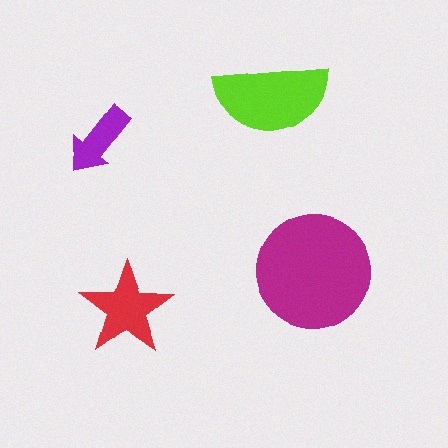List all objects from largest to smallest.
The magenta circle, the lime semicircle, the red star, the purple arrow.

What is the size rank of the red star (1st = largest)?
3rd.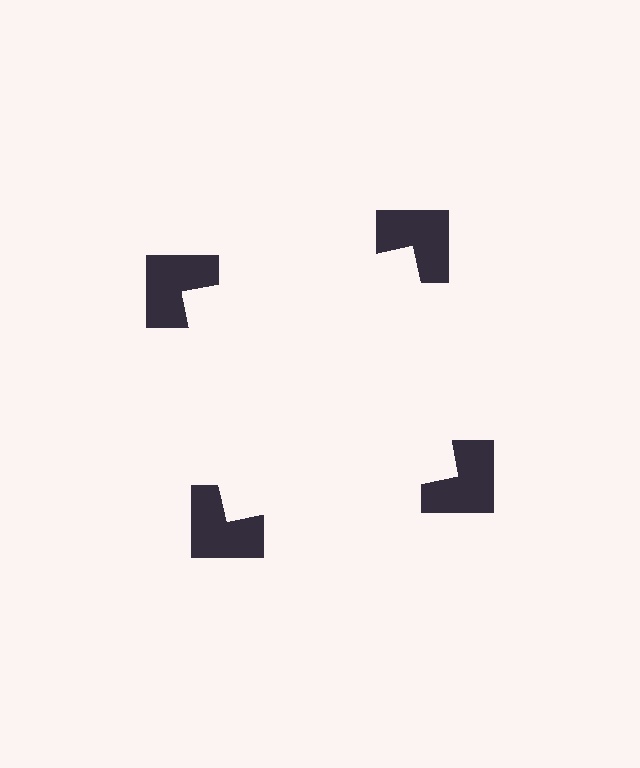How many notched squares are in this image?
There are 4 — one at each vertex of the illusory square.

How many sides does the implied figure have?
4 sides.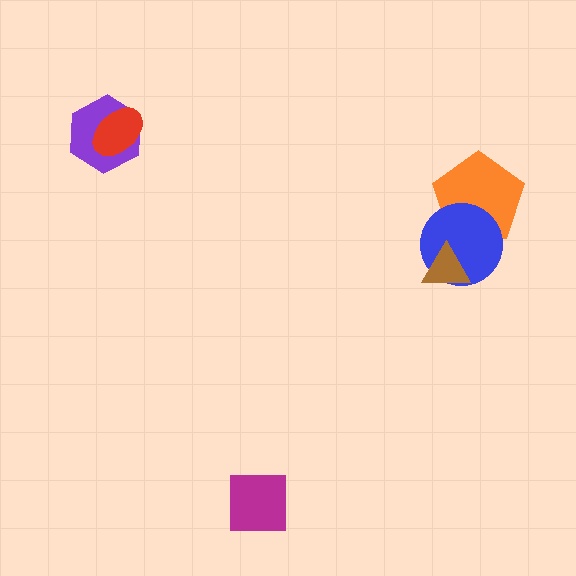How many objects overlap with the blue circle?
2 objects overlap with the blue circle.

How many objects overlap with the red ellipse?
1 object overlaps with the red ellipse.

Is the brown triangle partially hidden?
No, no other shape covers it.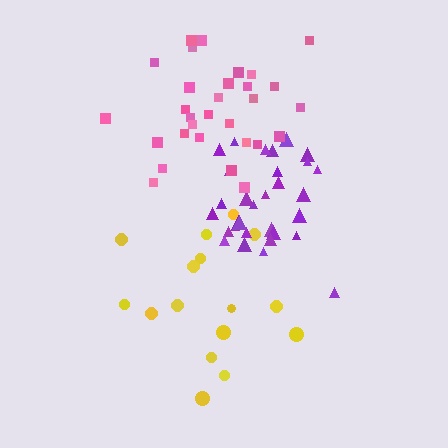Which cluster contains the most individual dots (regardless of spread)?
Purple (31).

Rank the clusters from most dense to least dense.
purple, pink, yellow.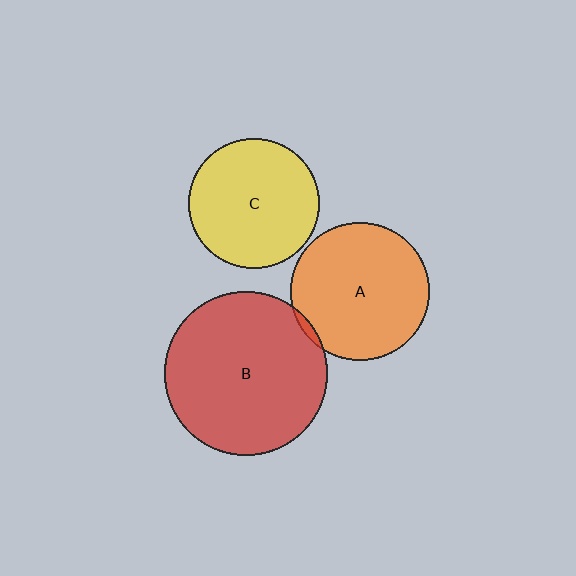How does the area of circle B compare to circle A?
Approximately 1.4 times.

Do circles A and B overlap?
Yes.